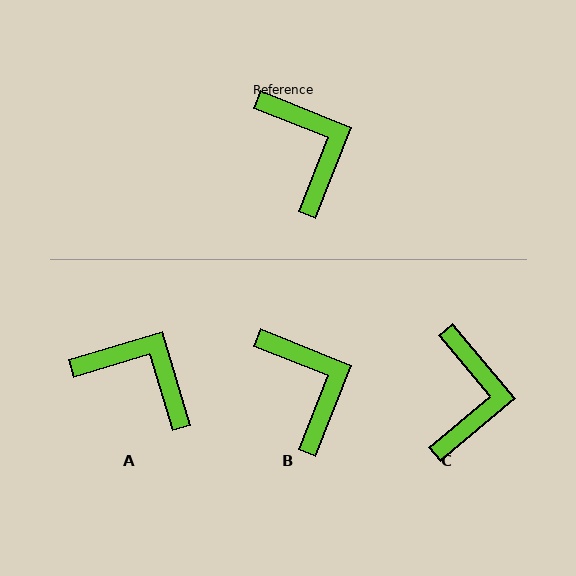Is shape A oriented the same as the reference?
No, it is off by about 38 degrees.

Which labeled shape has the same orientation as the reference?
B.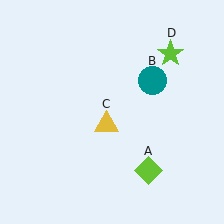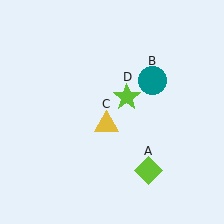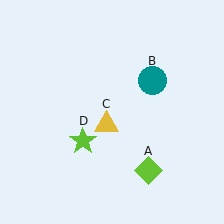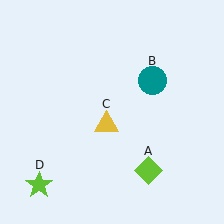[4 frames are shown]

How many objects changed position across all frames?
1 object changed position: lime star (object D).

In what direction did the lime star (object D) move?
The lime star (object D) moved down and to the left.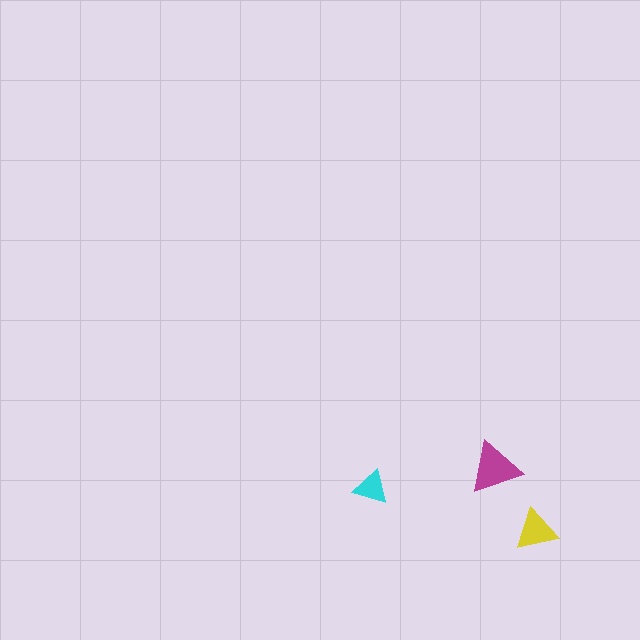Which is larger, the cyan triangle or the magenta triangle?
The magenta one.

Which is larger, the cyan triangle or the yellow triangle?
The yellow one.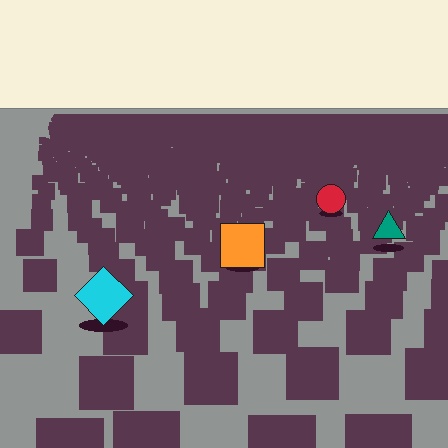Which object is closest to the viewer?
The cyan diamond is closest. The texture marks near it are larger and more spread out.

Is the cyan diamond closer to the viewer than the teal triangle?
Yes. The cyan diamond is closer — you can tell from the texture gradient: the ground texture is coarser near it.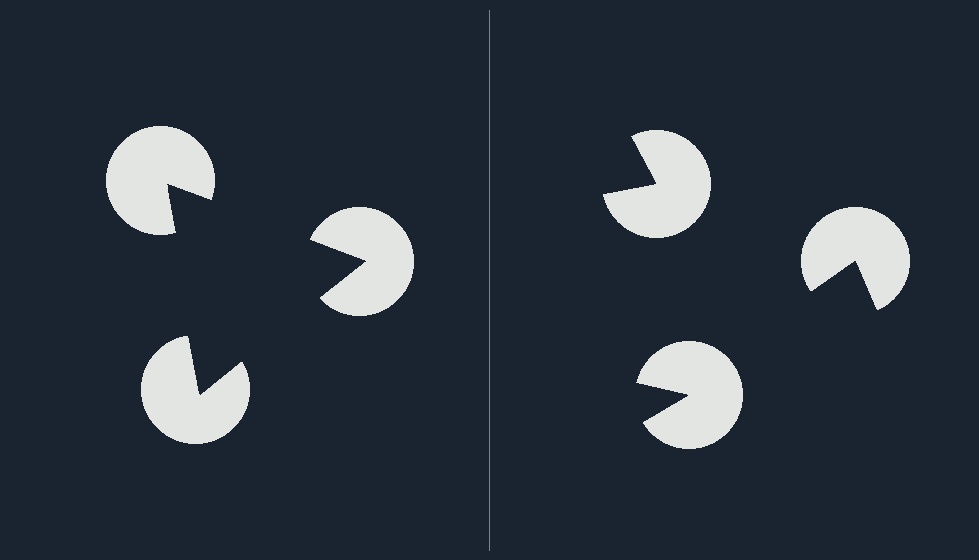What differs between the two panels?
The pac-man discs are positioned identically on both sides; only the wedge orientations differ. On the left they align to a triangle; on the right they are misaligned.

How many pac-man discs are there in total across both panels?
6 — 3 on each side.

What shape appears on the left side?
An illusory triangle.